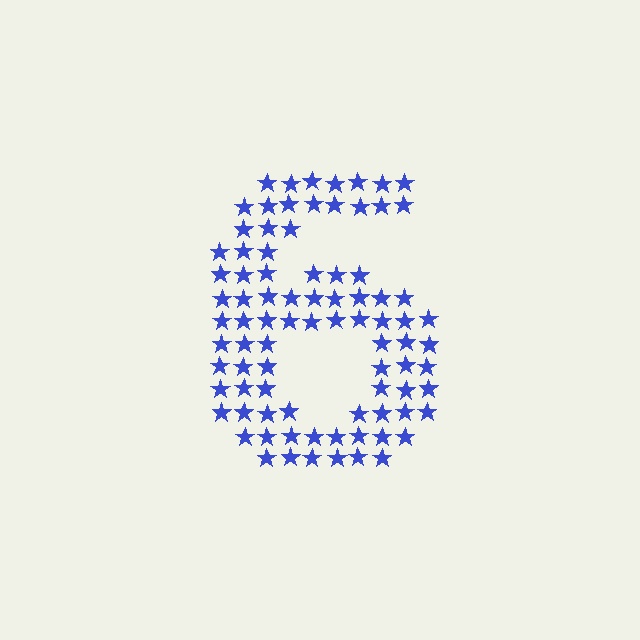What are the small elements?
The small elements are stars.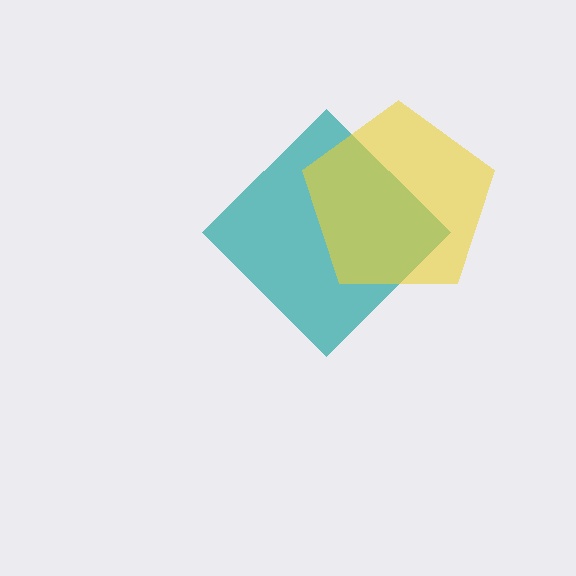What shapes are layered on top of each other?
The layered shapes are: a teal diamond, a yellow pentagon.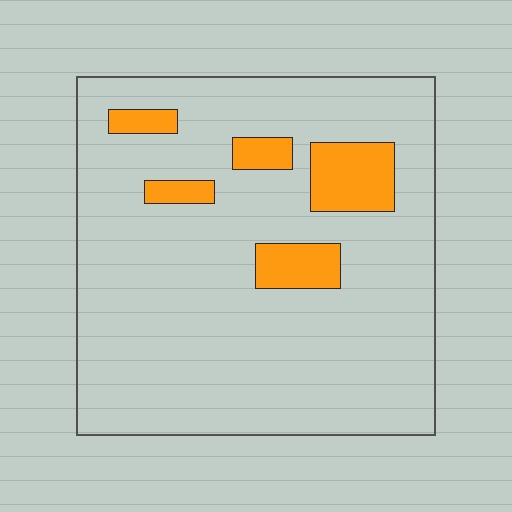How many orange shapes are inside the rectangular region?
5.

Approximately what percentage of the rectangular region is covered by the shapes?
Approximately 10%.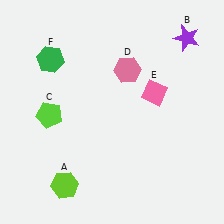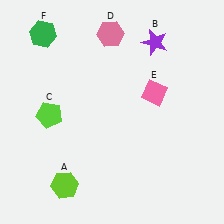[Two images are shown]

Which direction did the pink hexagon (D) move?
The pink hexagon (D) moved up.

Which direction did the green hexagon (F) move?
The green hexagon (F) moved up.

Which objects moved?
The objects that moved are: the purple star (B), the pink hexagon (D), the green hexagon (F).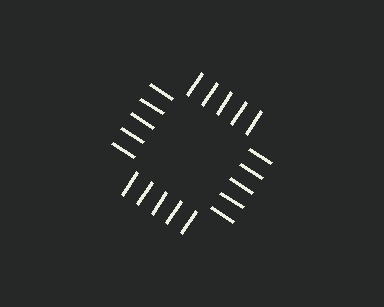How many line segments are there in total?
20 — 5 along each of the 4 edges.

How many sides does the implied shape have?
4 sides — the line-ends trace a square.